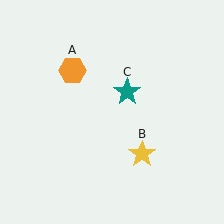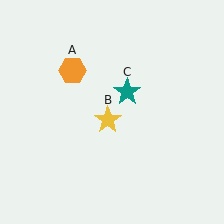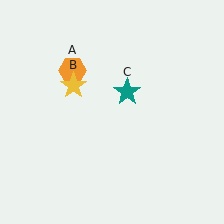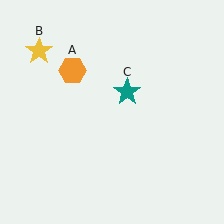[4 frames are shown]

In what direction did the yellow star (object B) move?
The yellow star (object B) moved up and to the left.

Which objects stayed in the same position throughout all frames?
Orange hexagon (object A) and teal star (object C) remained stationary.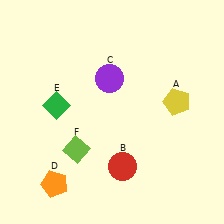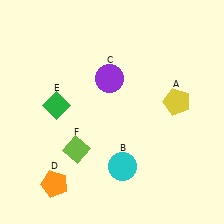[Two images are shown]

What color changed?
The circle (B) changed from red in Image 1 to cyan in Image 2.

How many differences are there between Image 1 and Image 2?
There is 1 difference between the two images.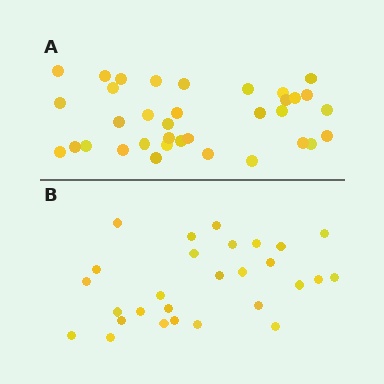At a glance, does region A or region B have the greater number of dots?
Region A (the top region) has more dots.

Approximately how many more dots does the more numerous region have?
Region A has roughly 8 or so more dots than region B.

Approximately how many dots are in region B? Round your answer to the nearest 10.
About 30 dots. (The exact count is 28, which rounds to 30.)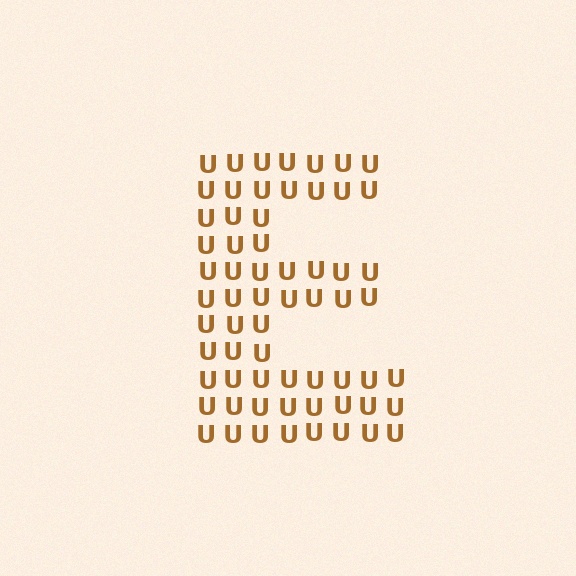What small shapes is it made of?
It is made of small letter U's.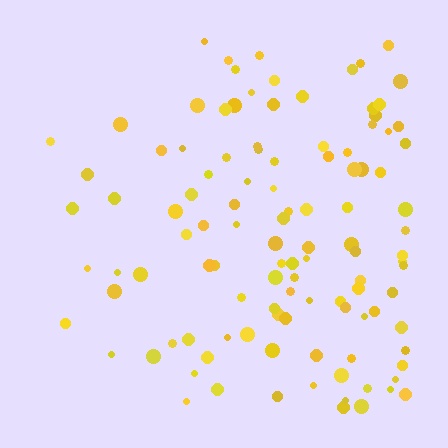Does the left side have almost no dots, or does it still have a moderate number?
Still a moderate number, just noticeably fewer than the right.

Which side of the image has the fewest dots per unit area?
The left.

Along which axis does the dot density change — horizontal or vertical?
Horizontal.